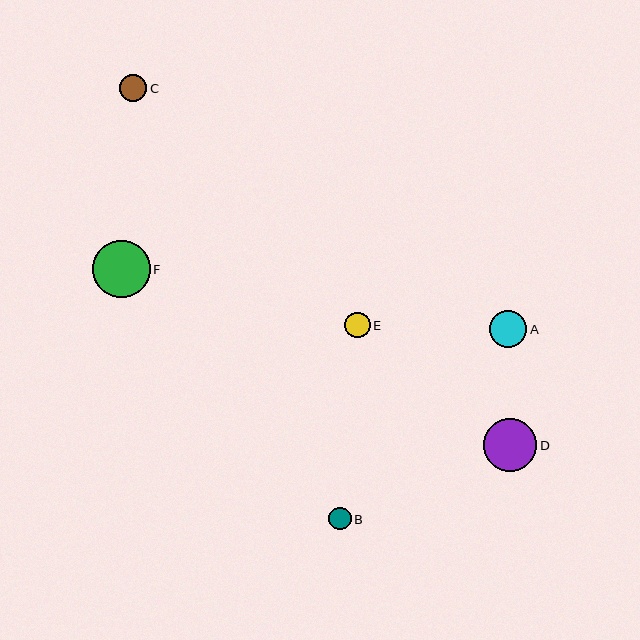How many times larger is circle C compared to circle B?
Circle C is approximately 1.2 times the size of circle B.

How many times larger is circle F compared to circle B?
Circle F is approximately 2.6 times the size of circle B.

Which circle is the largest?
Circle F is the largest with a size of approximately 58 pixels.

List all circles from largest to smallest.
From largest to smallest: F, D, A, C, E, B.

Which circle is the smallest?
Circle B is the smallest with a size of approximately 22 pixels.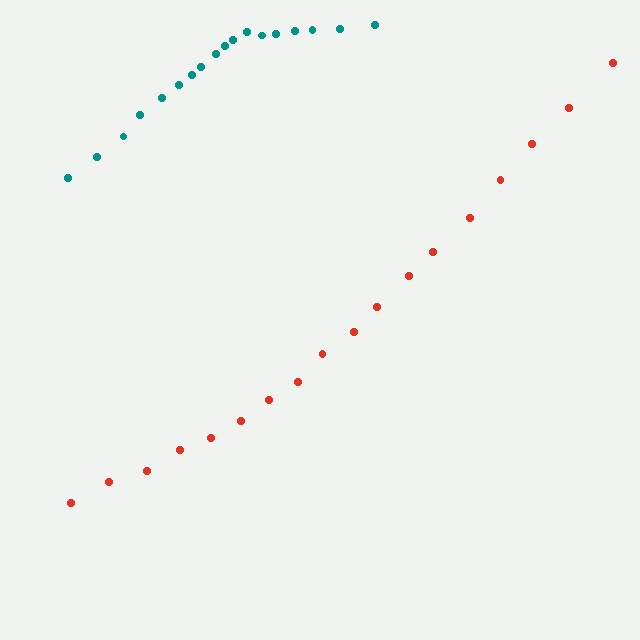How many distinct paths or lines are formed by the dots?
There are 2 distinct paths.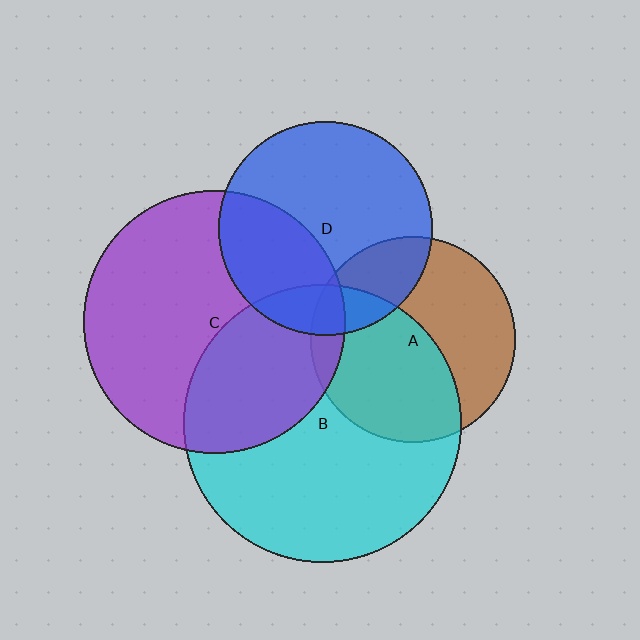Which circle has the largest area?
Circle B (cyan).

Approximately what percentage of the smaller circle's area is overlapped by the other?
Approximately 35%.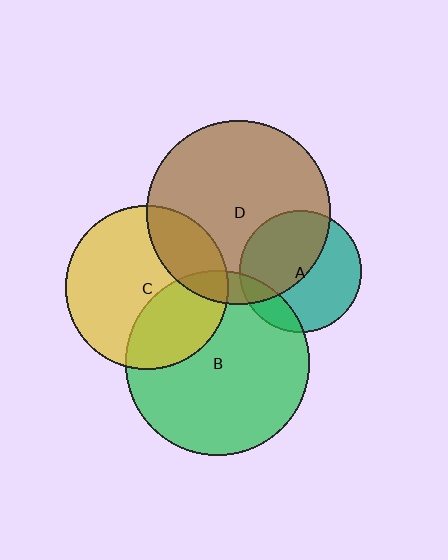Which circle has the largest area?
Circle B (green).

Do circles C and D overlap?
Yes.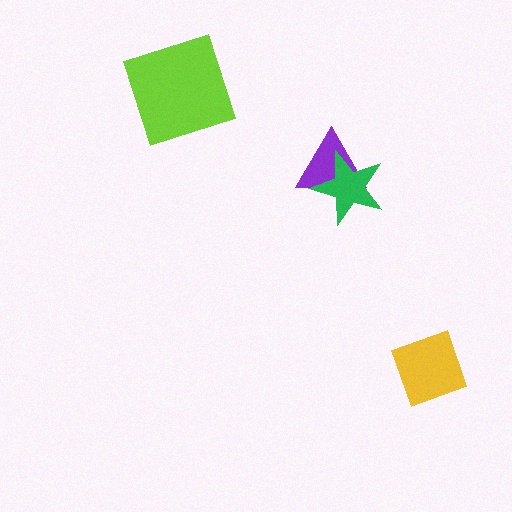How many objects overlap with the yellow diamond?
0 objects overlap with the yellow diamond.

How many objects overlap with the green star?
1 object overlaps with the green star.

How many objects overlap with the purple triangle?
1 object overlaps with the purple triangle.